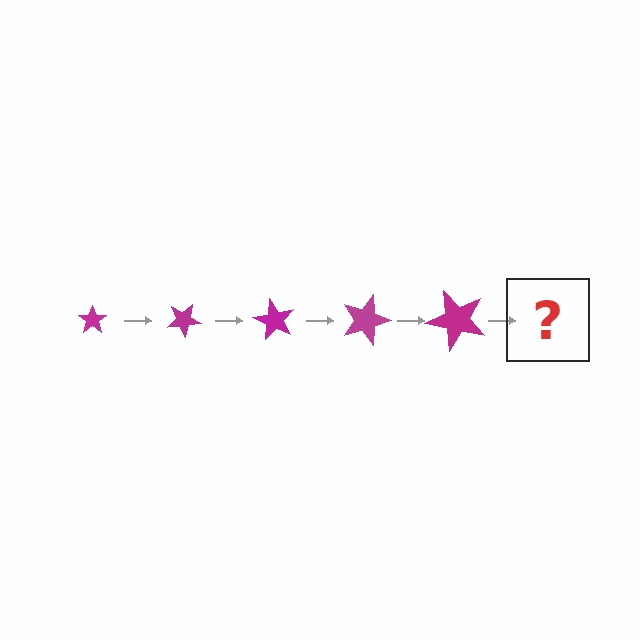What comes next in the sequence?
The next element should be a star, larger than the previous one and rotated 150 degrees from the start.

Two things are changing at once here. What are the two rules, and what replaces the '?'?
The two rules are that the star grows larger each step and it rotates 30 degrees each step. The '?' should be a star, larger than the previous one and rotated 150 degrees from the start.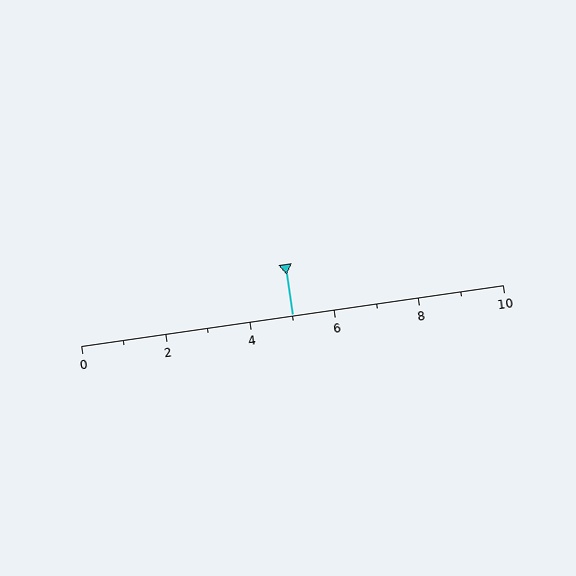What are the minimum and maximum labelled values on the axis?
The axis runs from 0 to 10.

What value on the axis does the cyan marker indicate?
The marker indicates approximately 5.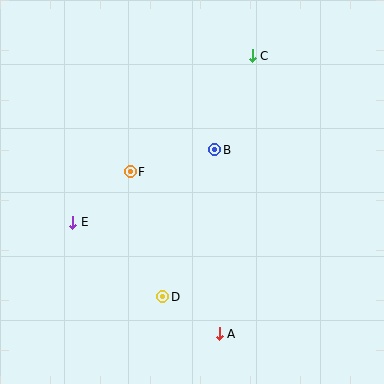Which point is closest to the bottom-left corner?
Point E is closest to the bottom-left corner.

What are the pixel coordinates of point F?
Point F is at (130, 172).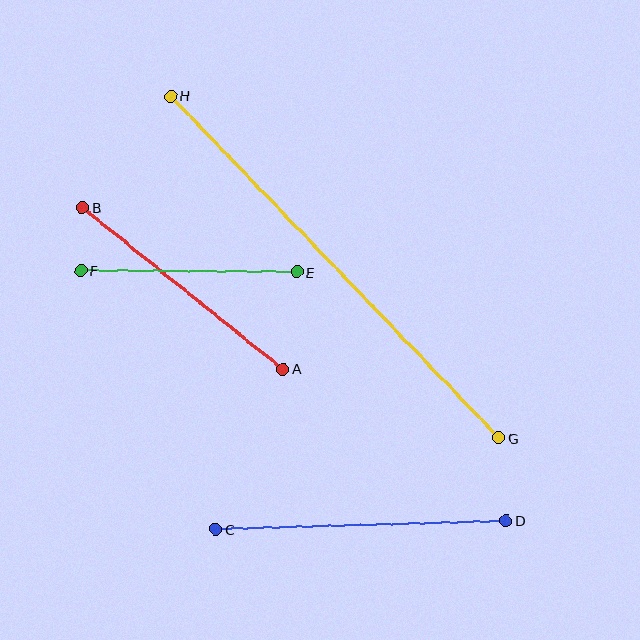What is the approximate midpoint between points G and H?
The midpoint is at approximately (335, 267) pixels.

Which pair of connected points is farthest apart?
Points G and H are farthest apart.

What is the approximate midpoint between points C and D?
The midpoint is at approximately (361, 525) pixels.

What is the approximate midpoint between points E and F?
The midpoint is at approximately (189, 271) pixels.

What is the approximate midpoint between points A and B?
The midpoint is at approximately (183, 288) pixels.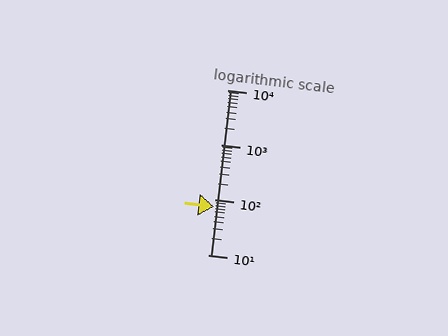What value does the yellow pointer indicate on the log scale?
The pointer indicates approximately 76.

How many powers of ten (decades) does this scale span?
The scale spans 3 decades, from 10 to 10000.